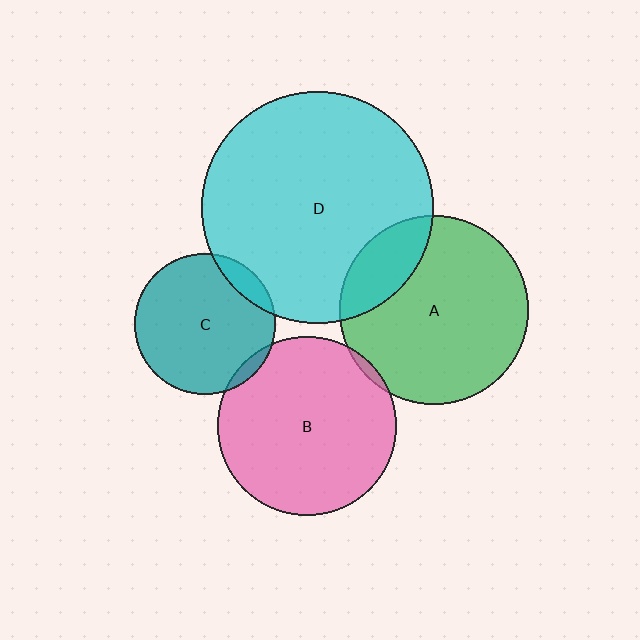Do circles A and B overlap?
Yes.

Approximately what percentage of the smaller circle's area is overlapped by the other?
Approximately 5%.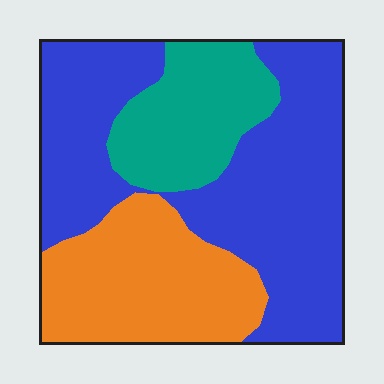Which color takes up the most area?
Blue, at roughly 55%.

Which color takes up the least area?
Teal, at roughly 20%.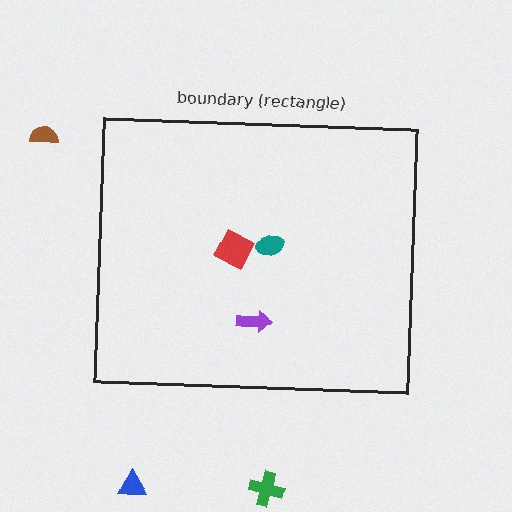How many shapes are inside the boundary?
3 inside, 3 outside.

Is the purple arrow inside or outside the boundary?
Inside.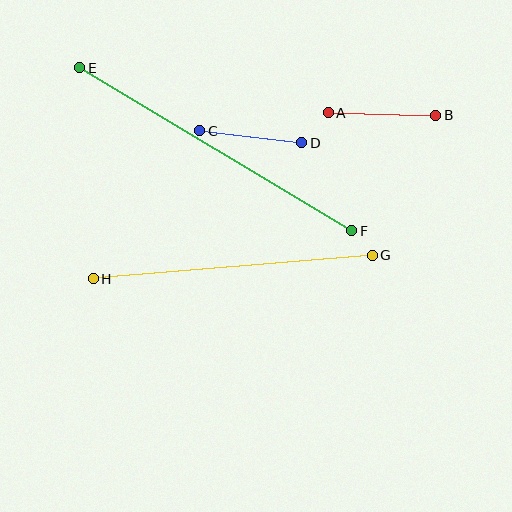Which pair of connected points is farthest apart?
Points E and F are farthest apart.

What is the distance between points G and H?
The distance is approximately 280 pixels.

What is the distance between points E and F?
The distance is approximately 317 pixels.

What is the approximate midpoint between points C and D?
The midpoint is at approximately (251, 137) pixels.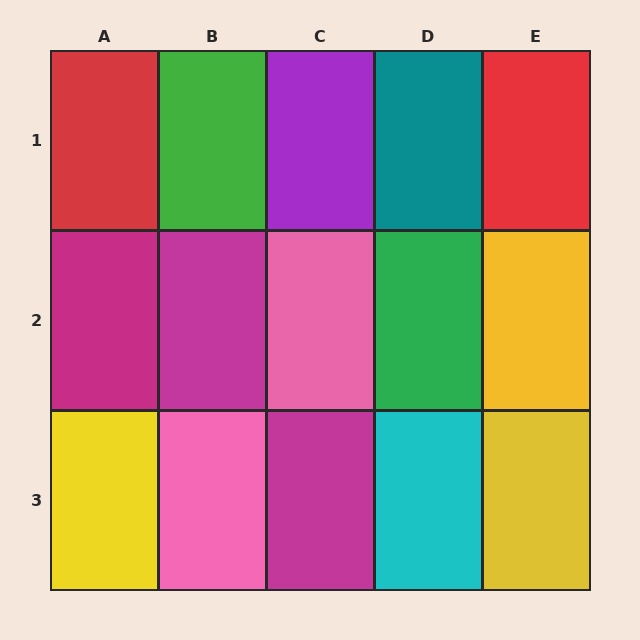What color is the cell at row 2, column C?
Pink.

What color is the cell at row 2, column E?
Yellow.